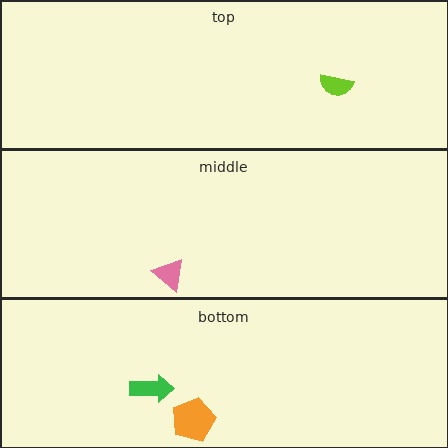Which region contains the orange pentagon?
The bottom region.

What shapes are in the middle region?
The pink triangle.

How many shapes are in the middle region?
1.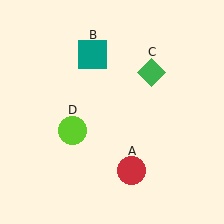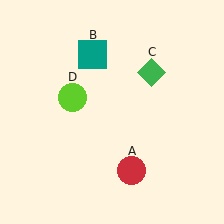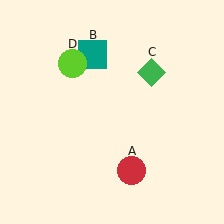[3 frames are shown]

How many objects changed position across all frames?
1 object changed position: lime circle (object D).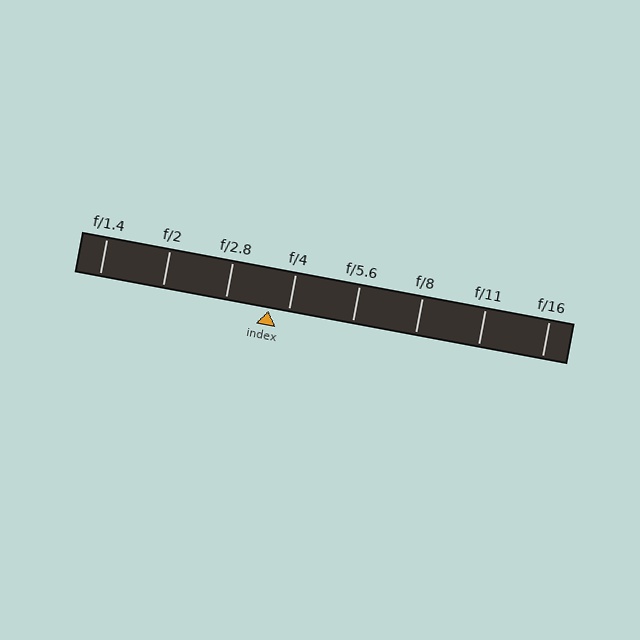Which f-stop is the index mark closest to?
The index mark is closest to f/4.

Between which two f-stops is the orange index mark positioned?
The index mark is between f/2.8 and f/4.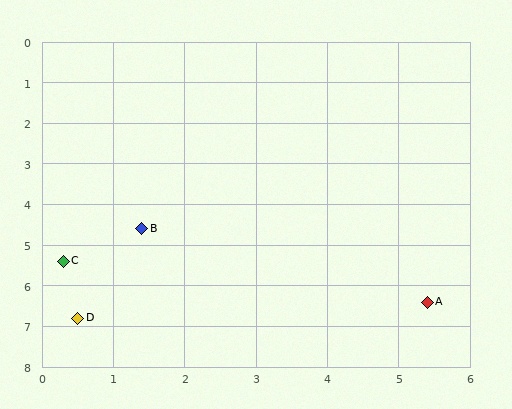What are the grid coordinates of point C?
Point C is at approximately (0.3, 5.4).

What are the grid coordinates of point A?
Point A is at approximately (5.4, 6.4).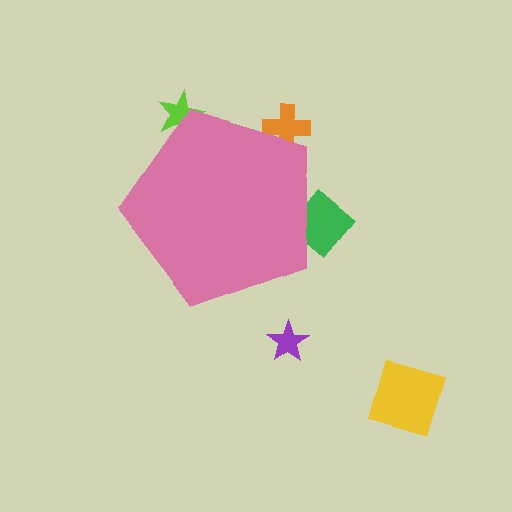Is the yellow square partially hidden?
No, the yellow square is fully visible.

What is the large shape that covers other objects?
A pink pentagon.